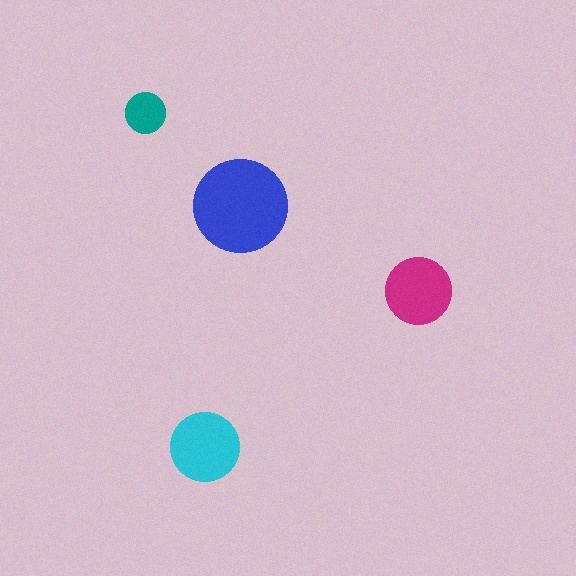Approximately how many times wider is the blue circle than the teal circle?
About 2.5 times wider.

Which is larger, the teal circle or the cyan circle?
The cyan one.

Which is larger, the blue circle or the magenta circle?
The blue one.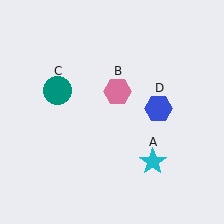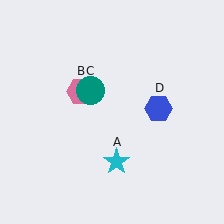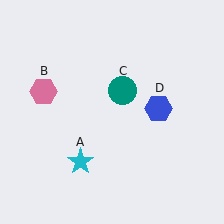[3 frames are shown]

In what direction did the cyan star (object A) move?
The cyan star (object A) moved left.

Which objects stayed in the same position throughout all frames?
Blue hexagon (object D) remained stationary.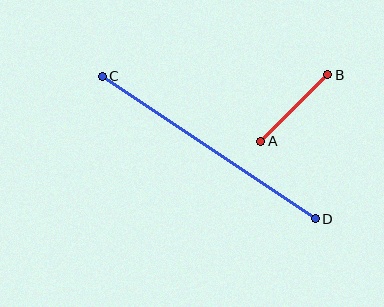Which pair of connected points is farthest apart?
Points C and D are farthest apart.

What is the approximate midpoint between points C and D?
The midpoint is at approximately (209, 148) pixels.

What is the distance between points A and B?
The distance is approximately 95 pixels.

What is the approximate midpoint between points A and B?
The midpoint is at approximately (294, 108) pixels.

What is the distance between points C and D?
The distance is approximately 256 pixels.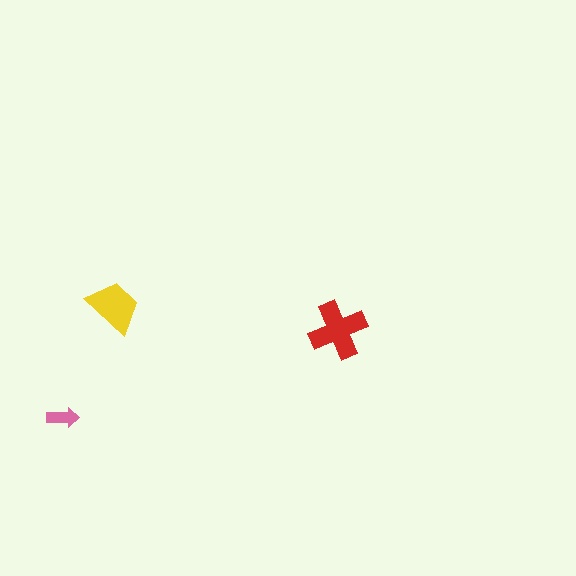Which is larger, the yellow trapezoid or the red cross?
The red cross.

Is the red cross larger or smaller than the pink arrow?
Larger.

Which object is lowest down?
The pink arrow is bottommost.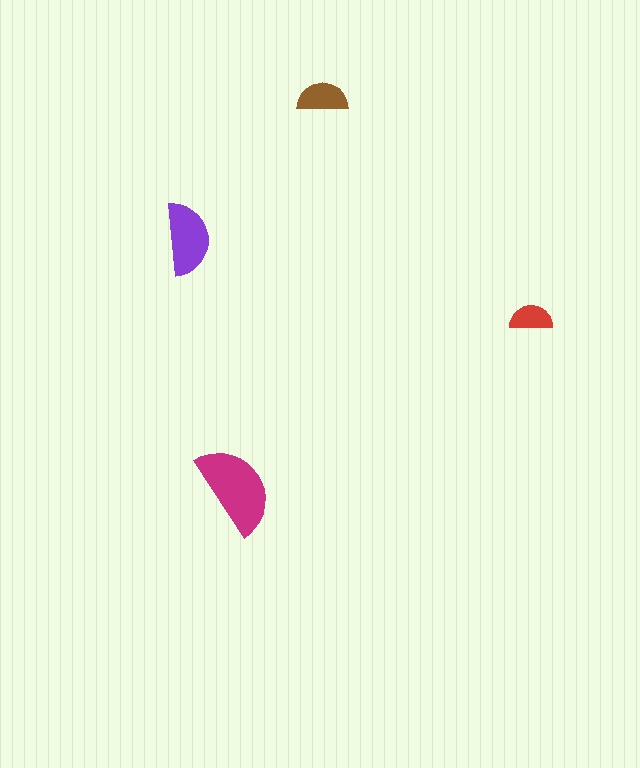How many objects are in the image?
There are 4 objects in the image.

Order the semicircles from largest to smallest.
the magenta one, the purple one, the brown one, the red one.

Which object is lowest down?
The magenta semicircle is bottommost.